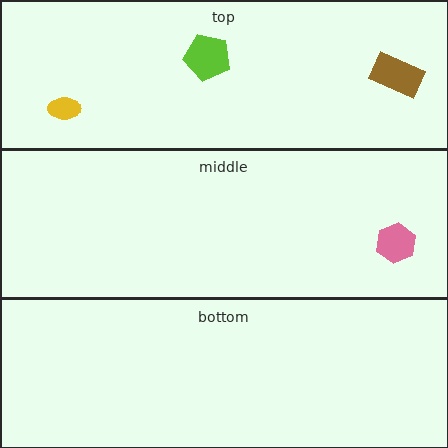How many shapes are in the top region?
3.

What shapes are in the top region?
The yellow ellipse, the brown rectangle, the lime pentagon.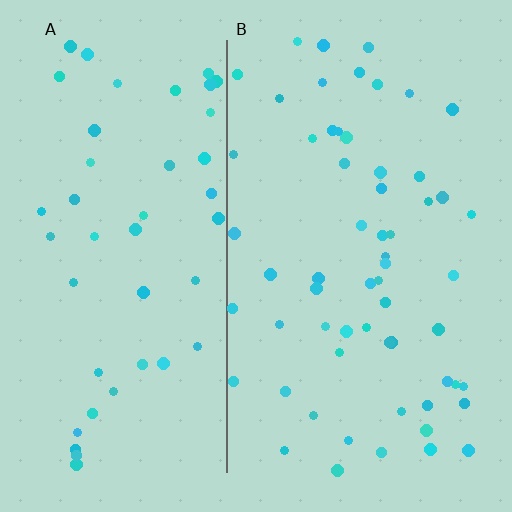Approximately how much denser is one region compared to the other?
Approximately 1.3× — region B over region A.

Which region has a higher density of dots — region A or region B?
B (the right).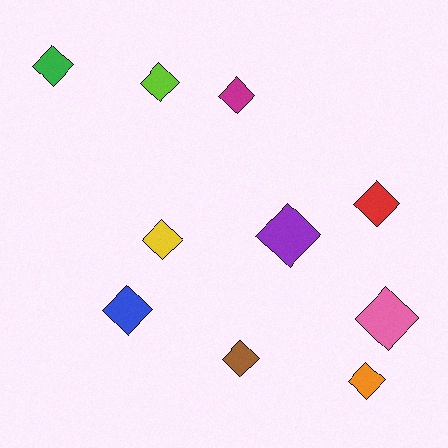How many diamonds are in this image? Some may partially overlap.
There are 10 diamonds.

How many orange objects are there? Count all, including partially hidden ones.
There is 1 orange object.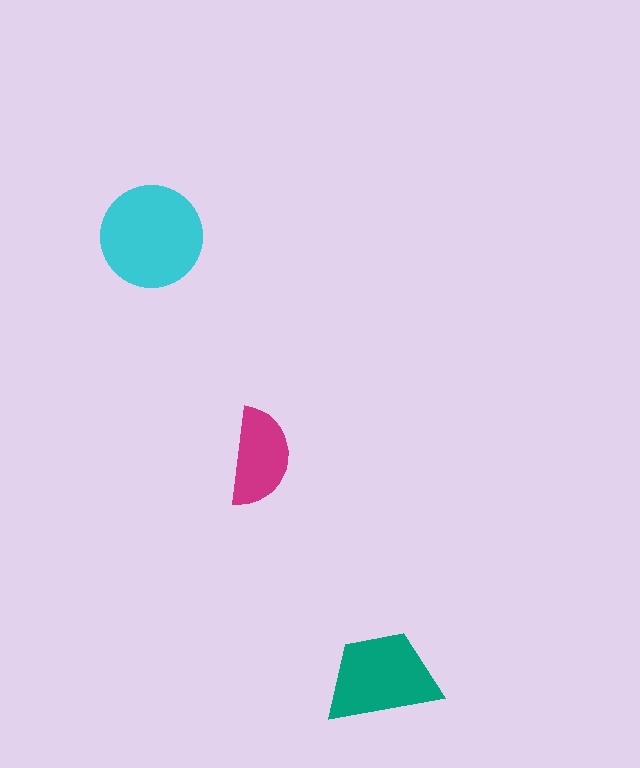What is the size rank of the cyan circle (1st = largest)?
1st.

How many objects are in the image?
There are 3 objects in the image.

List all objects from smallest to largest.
The magenta semicircle, the teal trapezoid, the cyan circle.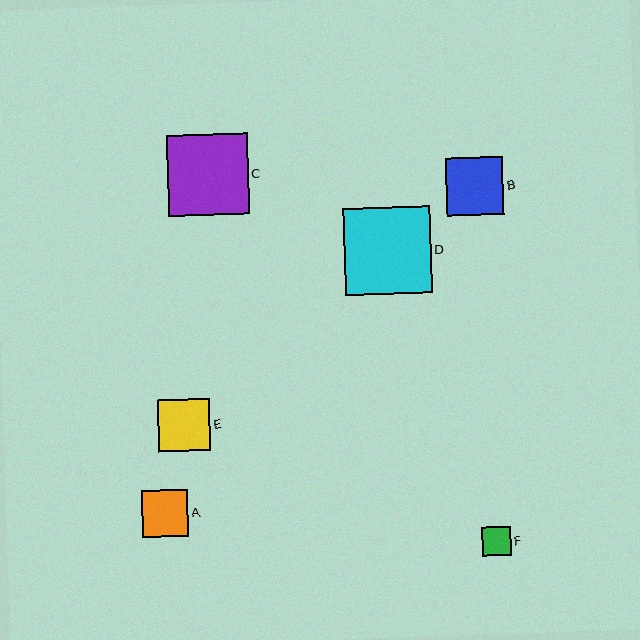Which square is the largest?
Square D is the largest with a size of approximately 87 pixels.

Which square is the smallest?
Square F is the smallest with a size of approximately 29 pixels.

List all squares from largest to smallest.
From largest to smallest: D, C, B, E, A, F.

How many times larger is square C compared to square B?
Square C is approximately 1.4 times the size of square B.